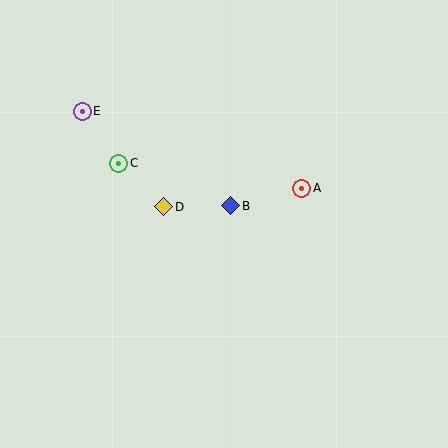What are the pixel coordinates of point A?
Point A is at (302, 188).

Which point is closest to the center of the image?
Point B at (231, 206) is closest to the center.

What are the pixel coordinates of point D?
Point D is at (164, 207).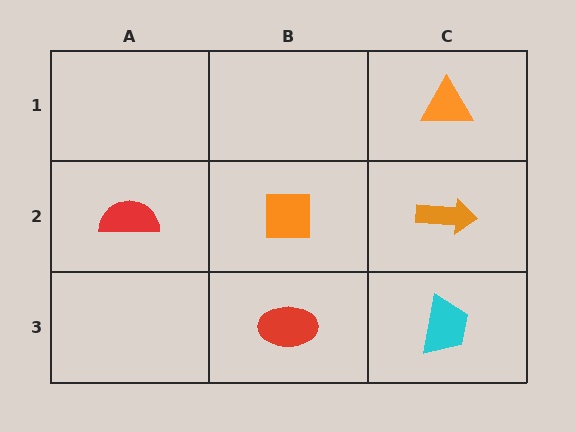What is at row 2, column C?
An orange arrow.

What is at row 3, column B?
A red ellipse.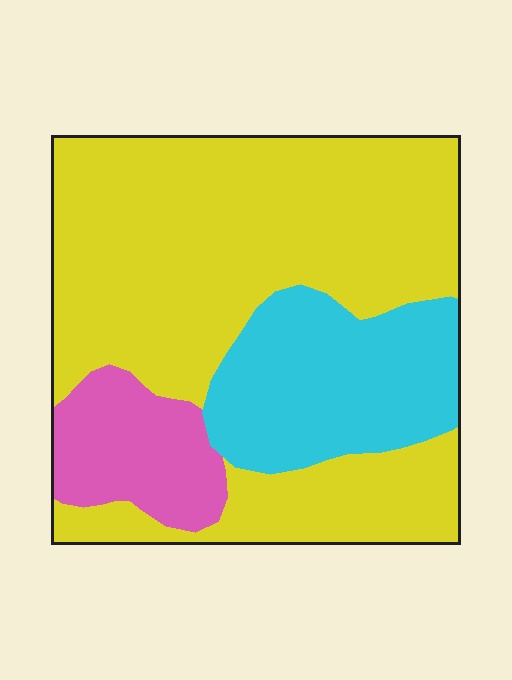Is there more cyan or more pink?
Cyan.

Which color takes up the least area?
Pink, at roughly 10%.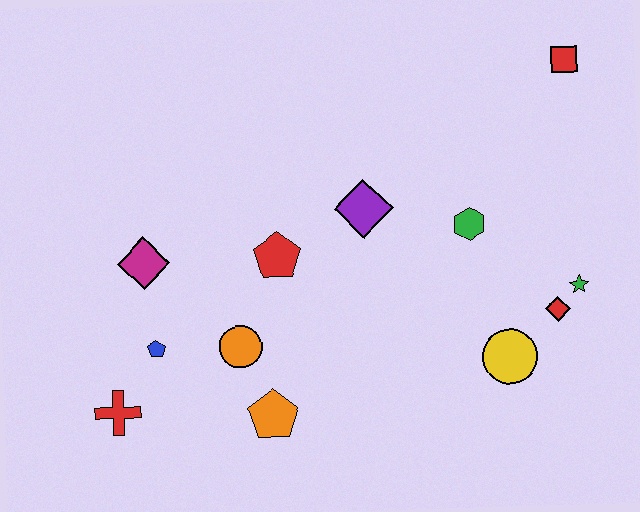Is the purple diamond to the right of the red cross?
Yes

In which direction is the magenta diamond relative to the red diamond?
The magenta diamond is to the left of the red diamond.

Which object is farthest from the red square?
The red cross is farthest from the red square.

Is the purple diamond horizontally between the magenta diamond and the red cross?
No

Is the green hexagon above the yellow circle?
Yes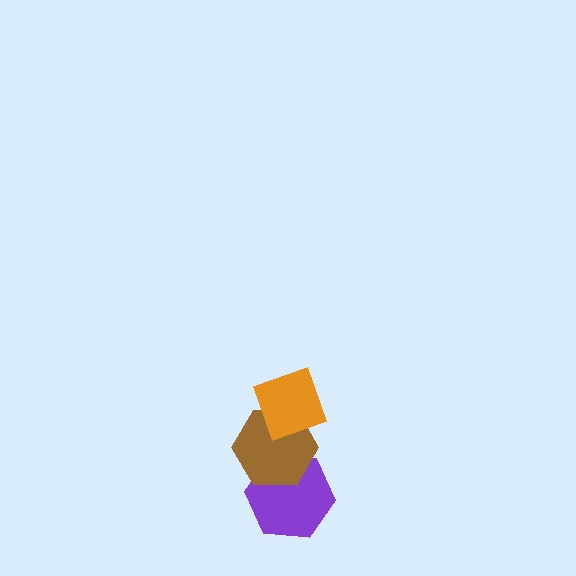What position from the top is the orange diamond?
The orange diamond is 1st from the top.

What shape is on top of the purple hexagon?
The brown hexagon is on top of the purple hexagon.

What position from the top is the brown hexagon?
The brown hexagon is 2nd from the top.